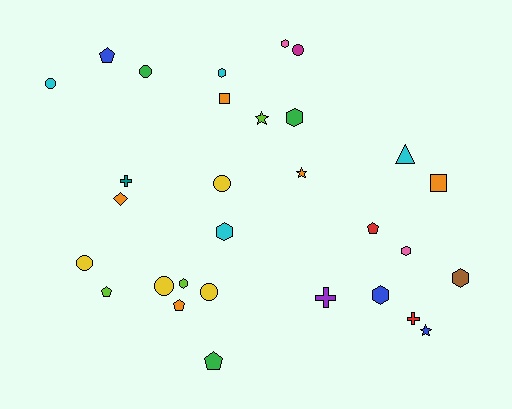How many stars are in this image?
There are 3 stars.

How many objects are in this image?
There are 30 objects.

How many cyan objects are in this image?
There are 4 cyan objects.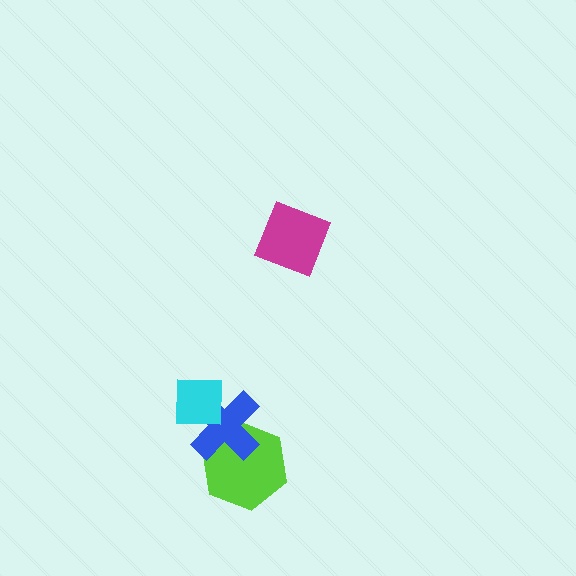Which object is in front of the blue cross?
The cyan square is in front of the blue cross.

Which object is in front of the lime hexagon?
The blue cross is in front of the lime hexagon.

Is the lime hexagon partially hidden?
Yes, it is partially covered by another shape.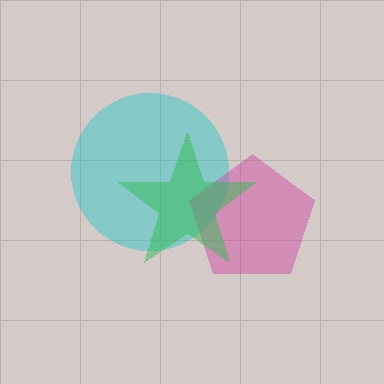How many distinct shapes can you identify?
There are 3 distinct shapes: a cyan circle, a magenta pentagon, a green star.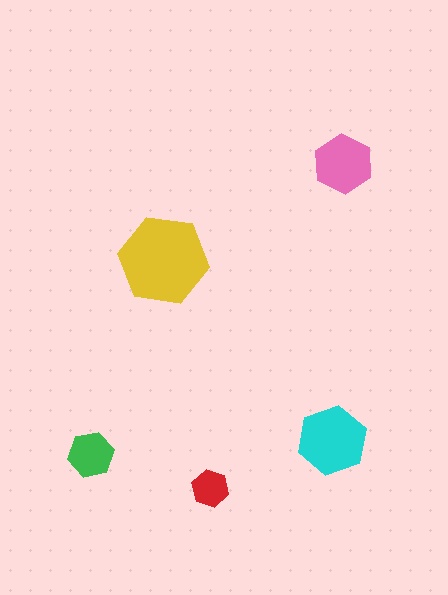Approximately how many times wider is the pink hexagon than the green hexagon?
About 1.5 times wider.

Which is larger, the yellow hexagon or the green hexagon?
The yellow one.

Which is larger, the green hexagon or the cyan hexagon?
The cyan one.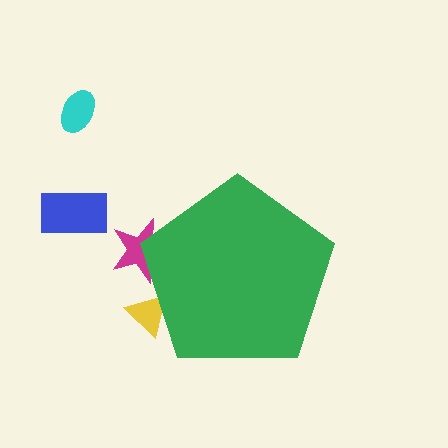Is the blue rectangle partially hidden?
No, the blue rectangle is fully visible.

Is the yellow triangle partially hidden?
Yes, the yellow triangle is partially hidden behind the green pentagon.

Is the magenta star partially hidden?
Yes, the magenta star is partially hidden behind the green pentagon.